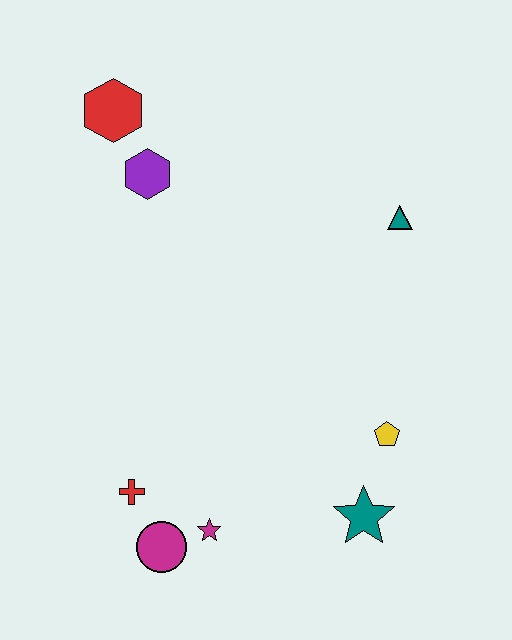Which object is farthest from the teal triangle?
The magenta circle is farthest from the teal triangle.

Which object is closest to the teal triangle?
The yellow pentagon is closest to the teal triangle.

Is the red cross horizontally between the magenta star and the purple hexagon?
No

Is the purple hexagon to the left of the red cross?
No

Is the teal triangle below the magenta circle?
No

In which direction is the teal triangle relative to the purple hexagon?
The teal triangle is to the right of the purple hexagon.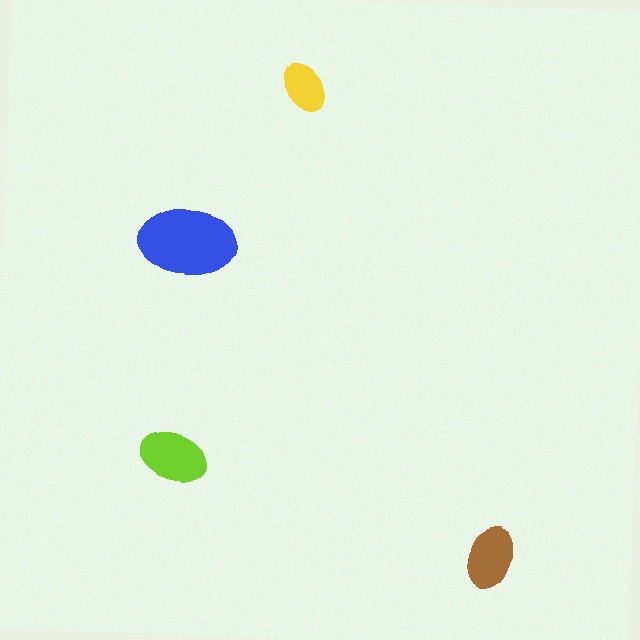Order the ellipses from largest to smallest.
the blue one, the lime one, the brown one, the yellow one.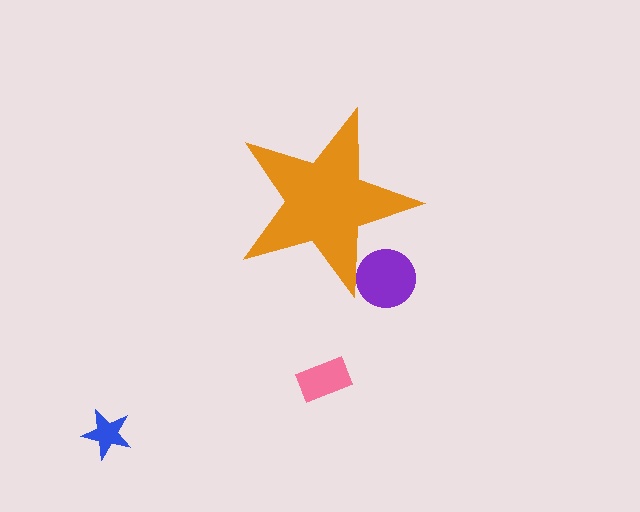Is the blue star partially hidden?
No, the blue star is fully visible.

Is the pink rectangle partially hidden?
No, the pink rectangle is fully visible.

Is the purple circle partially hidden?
Yes, the purple circle is partially hidden behind the orange star.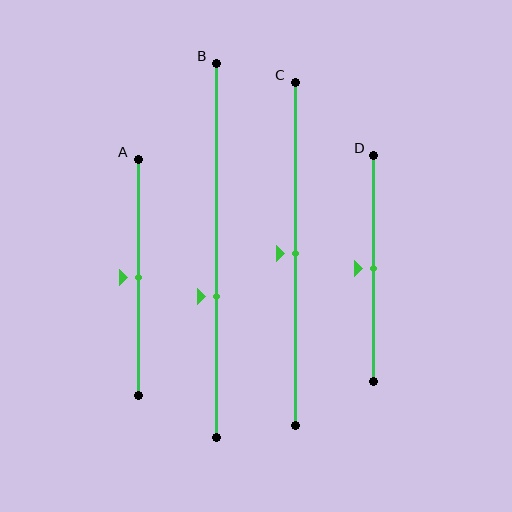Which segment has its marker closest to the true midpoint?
Segment A has its marker closest to the true midpoint.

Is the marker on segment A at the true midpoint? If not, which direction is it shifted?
Yes, the marker on segment A is at the true midpoint.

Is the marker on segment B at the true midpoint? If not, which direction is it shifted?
No, the marker on segment B is shifted downward by about 12% of the segment length.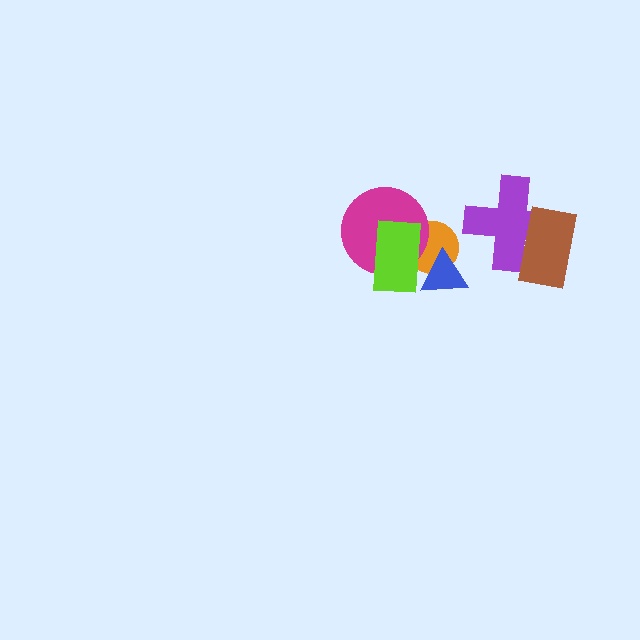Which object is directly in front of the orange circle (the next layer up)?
The blue triangle is directly in front of the orange circle.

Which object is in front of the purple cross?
The brown rectangle is in front of the purple cross.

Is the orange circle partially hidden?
Yes, it is partially covered by another shape.